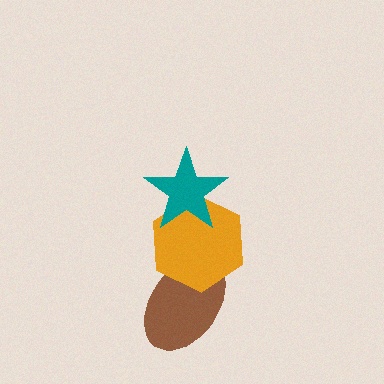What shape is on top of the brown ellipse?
The orange hexagon is on top of the brown ellipse.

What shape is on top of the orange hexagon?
The teal star is on top of the orange hexagon.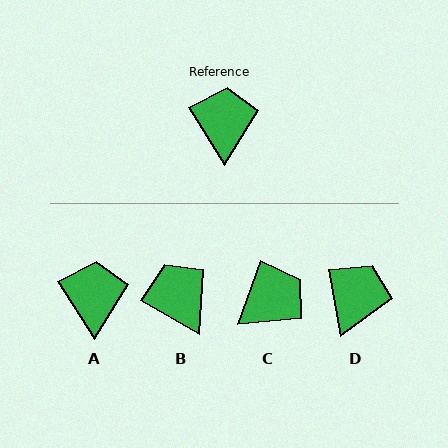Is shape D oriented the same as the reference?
No, it is off by about 23 degrees.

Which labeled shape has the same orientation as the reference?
A.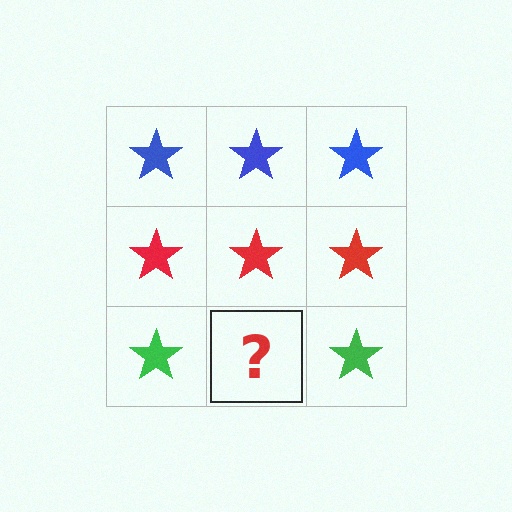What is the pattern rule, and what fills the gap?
The rule is that each row has a consistent color. The gap should be filled with a green star.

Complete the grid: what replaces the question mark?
The question mark should be replaced with a green star.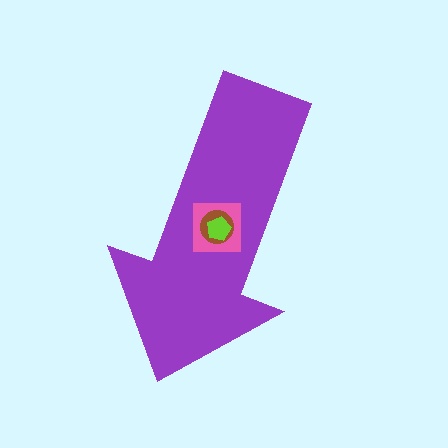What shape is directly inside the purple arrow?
The pink square.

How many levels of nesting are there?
4.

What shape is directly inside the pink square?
The brown circle.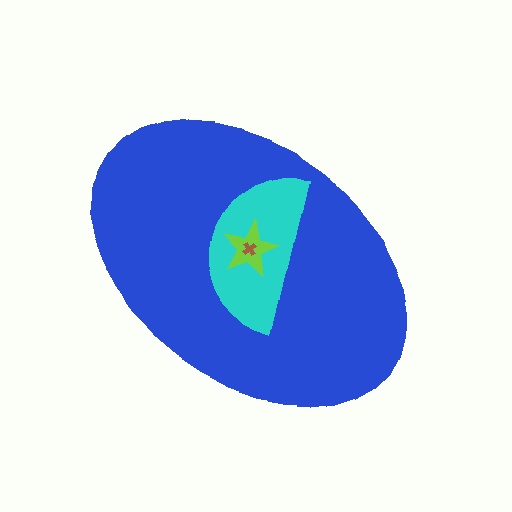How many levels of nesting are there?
4.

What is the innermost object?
The brown cross.